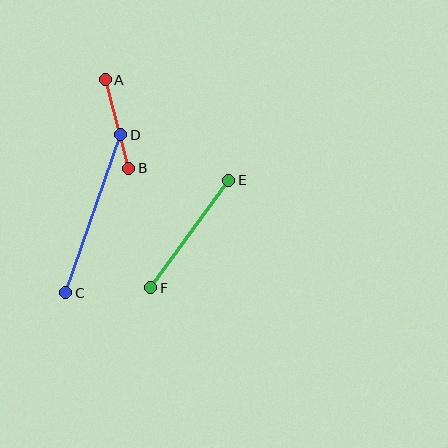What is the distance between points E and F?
The distance is approximately 133 pixels.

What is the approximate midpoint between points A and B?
The midpoint is at approximately (117, 124) pixels.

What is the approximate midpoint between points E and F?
The midpoint is at approximately (190, 234) pixels.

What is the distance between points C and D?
The distance is approximately 167 pixels.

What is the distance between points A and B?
The distance is approximately 91 pixels.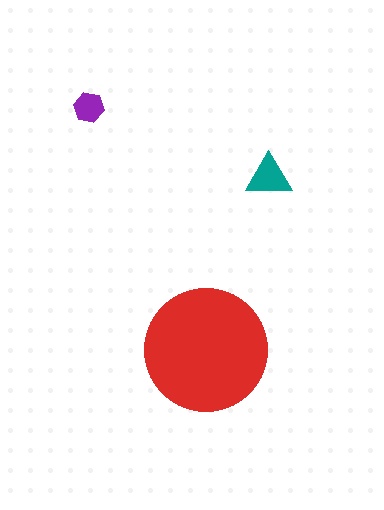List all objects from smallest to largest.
The purple hexagon, the teal triangle, the red circle.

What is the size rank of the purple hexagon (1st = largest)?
3rd.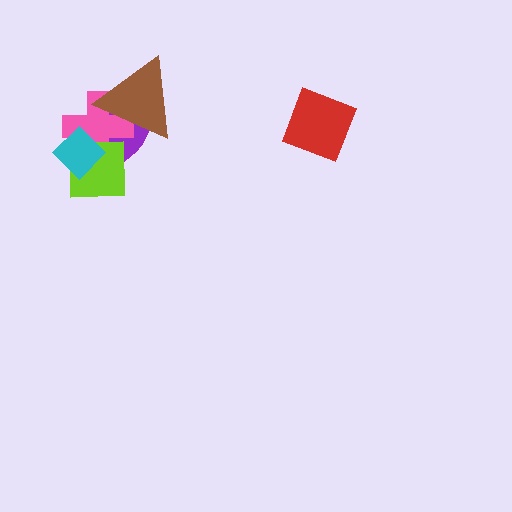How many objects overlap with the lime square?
3 objects overlap with the lime square.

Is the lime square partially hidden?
Yes, it is partially covered by another shape.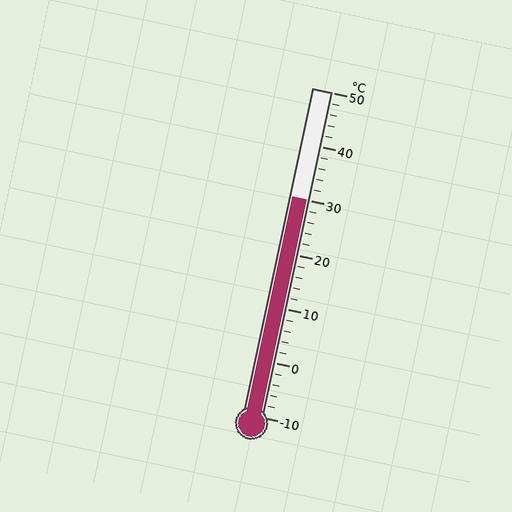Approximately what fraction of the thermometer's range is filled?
The thermometer is filled to approximately 65% of its range.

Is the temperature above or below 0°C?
The temperature is above 0°C.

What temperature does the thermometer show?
The thermometer shows approximately 30°C.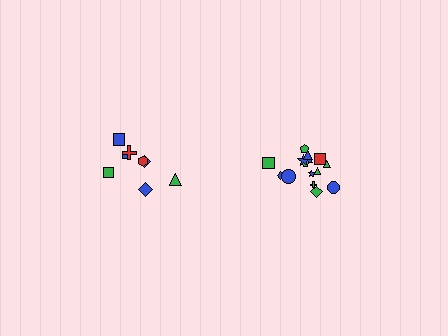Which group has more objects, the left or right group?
The right group.